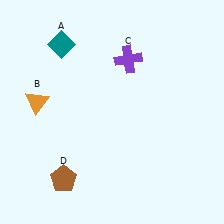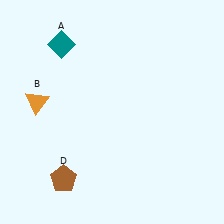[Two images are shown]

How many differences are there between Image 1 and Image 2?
There is 1 difference between the two images.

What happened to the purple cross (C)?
The purple cross (C) was removed in Image 2. It was in the top-right area of Image 1.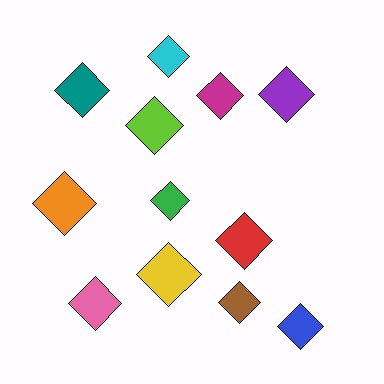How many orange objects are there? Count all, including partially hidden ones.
There is 1 orange object.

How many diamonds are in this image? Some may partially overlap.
There are 12 diamonds.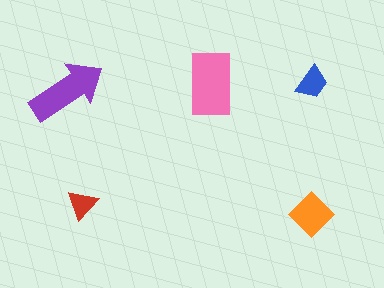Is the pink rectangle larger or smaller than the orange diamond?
Larger.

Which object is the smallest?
The red triangle.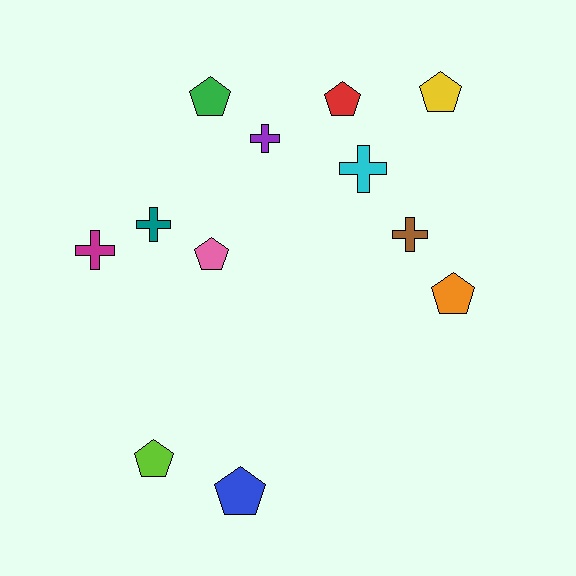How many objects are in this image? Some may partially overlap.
There are 12 objects.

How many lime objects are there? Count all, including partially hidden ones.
There is 1 lime object.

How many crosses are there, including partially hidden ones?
There are 5 crosses.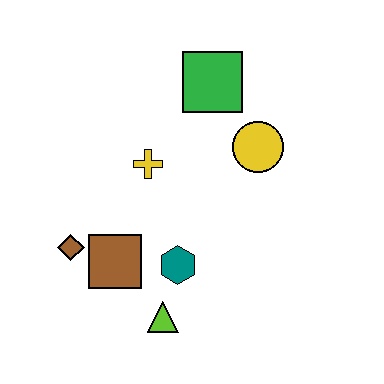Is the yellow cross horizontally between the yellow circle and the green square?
No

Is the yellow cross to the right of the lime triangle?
No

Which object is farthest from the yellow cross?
The lime triangle is farthest from the yellow cross.